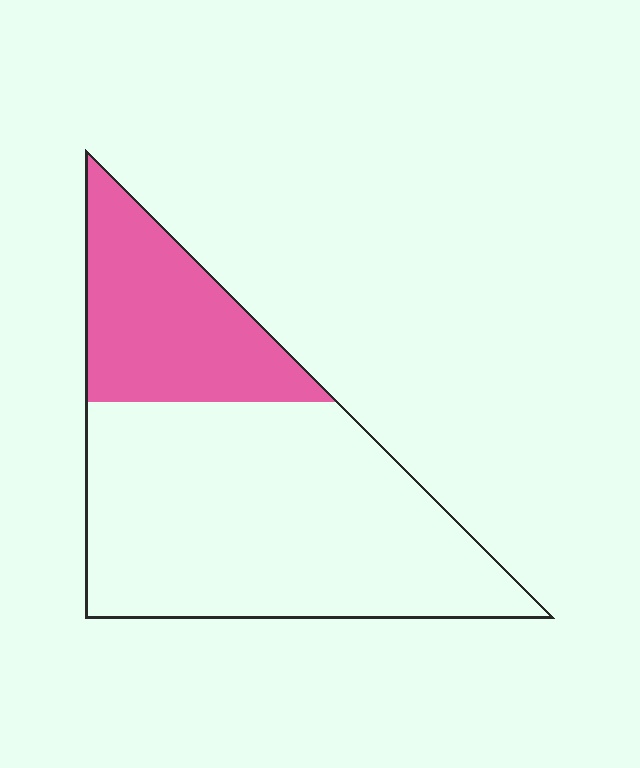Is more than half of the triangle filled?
No.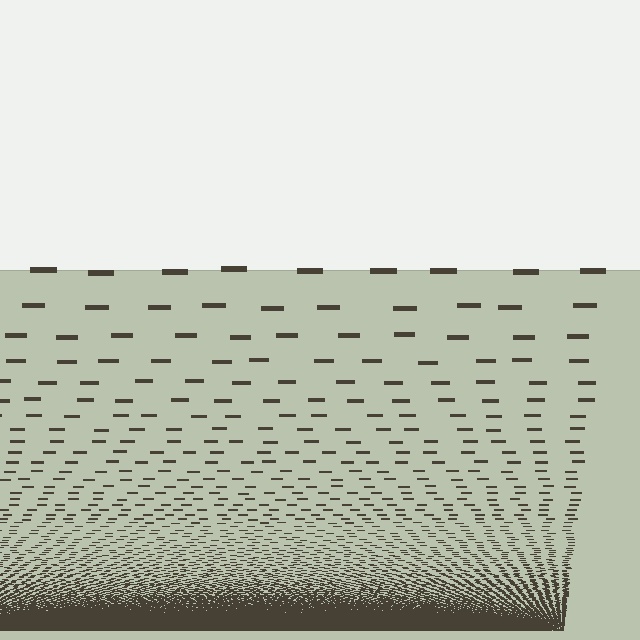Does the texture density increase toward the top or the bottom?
Density increases toward the bottom.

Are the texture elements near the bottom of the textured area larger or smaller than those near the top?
Smaller. The gradient is inverted — elements near the bottom are smaller and denser.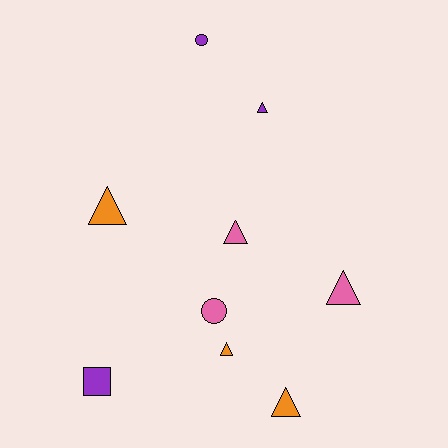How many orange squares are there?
There are no orange squares.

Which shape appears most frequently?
Triangle, with 6 objects.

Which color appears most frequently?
Pink, with 3 objects.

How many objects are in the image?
There are 9 objects.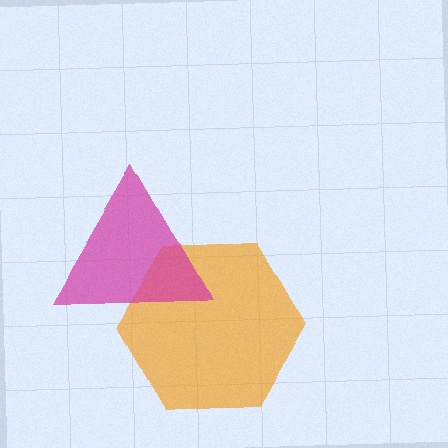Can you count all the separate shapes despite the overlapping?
Yes, there are 2 separate shapes.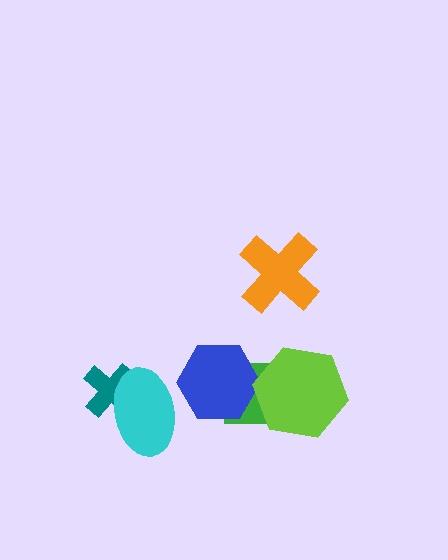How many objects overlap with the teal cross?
1 object overlaps with the teal cross.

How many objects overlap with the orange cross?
0 objects overlap with the orange cross.